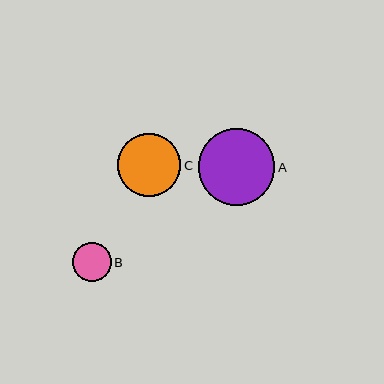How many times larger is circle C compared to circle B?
Circle C is approximately 1.6 times the size of circle B.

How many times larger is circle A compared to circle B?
Circle A is approximately 2.0 times the size of circle B.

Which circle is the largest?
Circle A is the largest with a size of approximately 77 pixels.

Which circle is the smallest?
Circle B is the smallest with a size of approximately 39 pixels.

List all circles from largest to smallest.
From largest to smallest: A, C, B.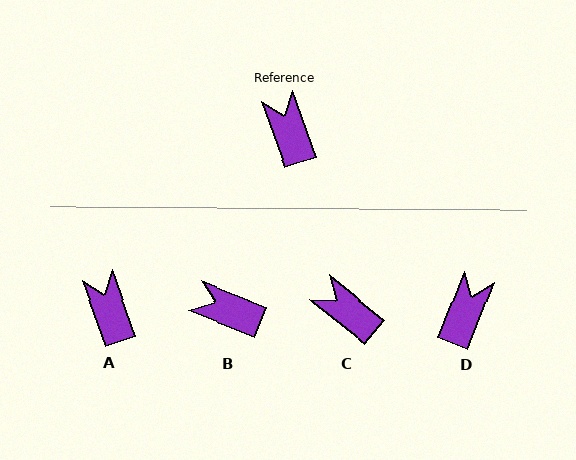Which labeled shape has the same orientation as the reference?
A.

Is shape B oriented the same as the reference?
No, it is off by about 49 degrees.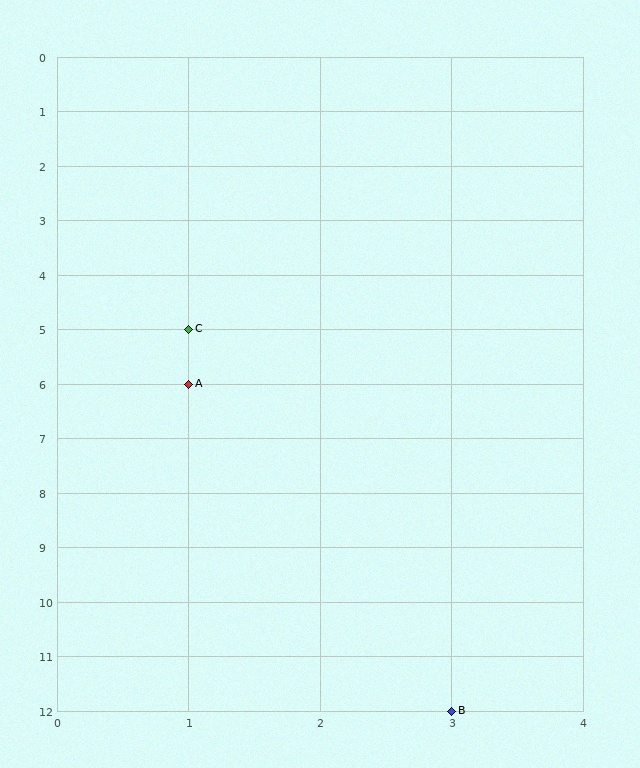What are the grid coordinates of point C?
Point C is at grid coordinates (1, 5).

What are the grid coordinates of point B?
Point B is at grid coordinates (3, 12).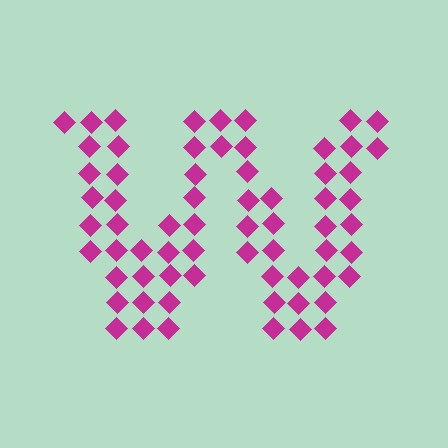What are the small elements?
The small elements are diamonds.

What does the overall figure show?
The overall figure shows the letter W.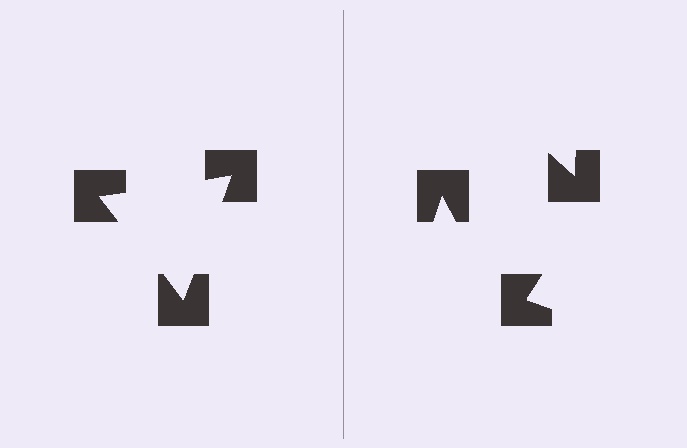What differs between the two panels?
The notched squares are positioned identically on both sides; only the wedge orientations differ. On the left they align to a triangle; on the right they are misaligned.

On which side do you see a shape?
An illusory triangle appears on the left side. On the right side the wedge cuts are rotated, so no coherent shape forms.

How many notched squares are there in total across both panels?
6 — 3 on each side.